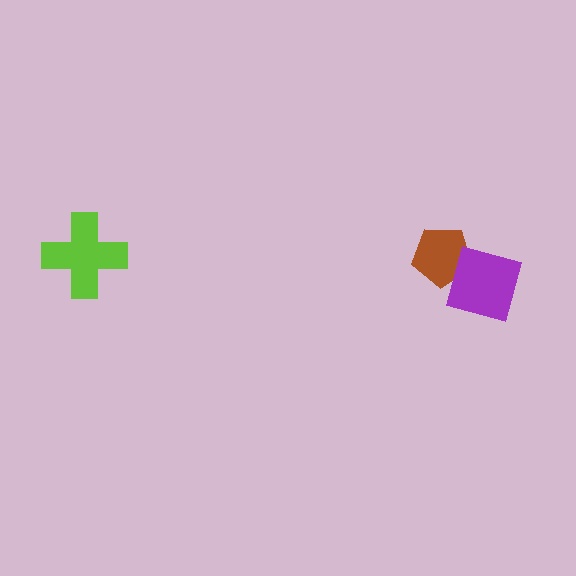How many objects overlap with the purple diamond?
1 object overlaps with the purple diamond.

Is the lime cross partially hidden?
No, no other shape covers it.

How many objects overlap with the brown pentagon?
1 object overlaps with the brown pentagon.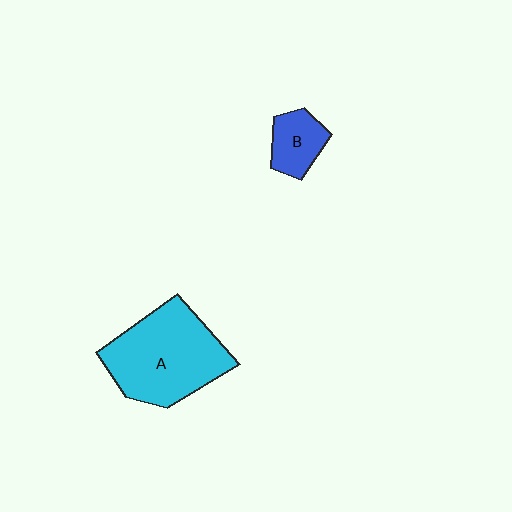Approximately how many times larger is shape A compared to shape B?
Approximately 3.0 times.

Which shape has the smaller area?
Shape B (blue).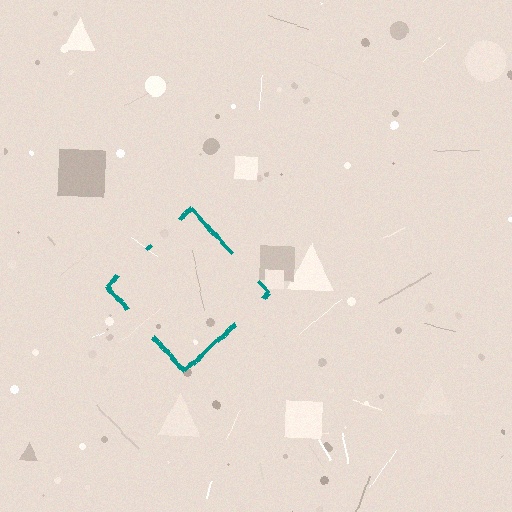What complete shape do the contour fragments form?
The contour fragments form a diamond.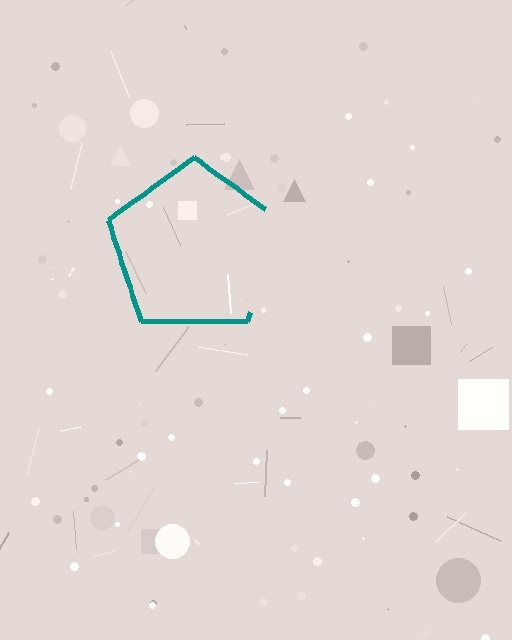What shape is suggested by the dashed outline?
The dashed outline suggests a pentagon.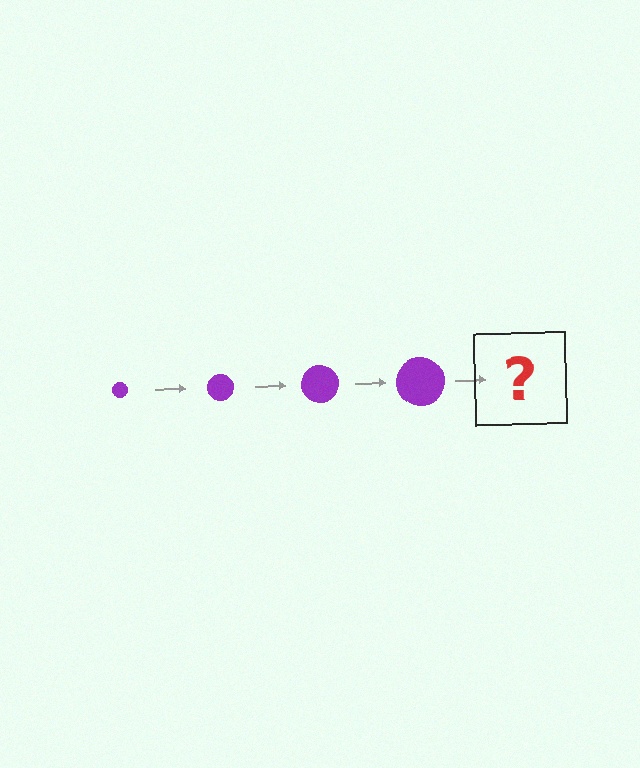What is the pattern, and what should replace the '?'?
The pattern is that the circle gets progressively larger each step. The '?' should be a purple circle, larger than the previous one.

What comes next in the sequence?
The next element should be a purple circle, larger than the previous one.